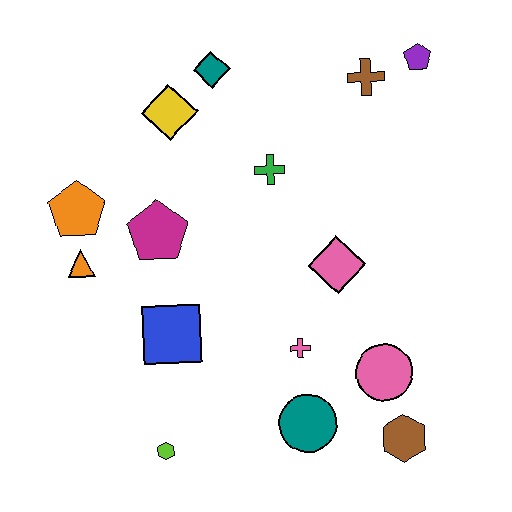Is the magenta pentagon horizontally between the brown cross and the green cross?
No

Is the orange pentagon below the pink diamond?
No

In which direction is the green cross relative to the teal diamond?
The green cross is below the teal diamond.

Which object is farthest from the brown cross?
The lime hexagon is farthest from the brown cross.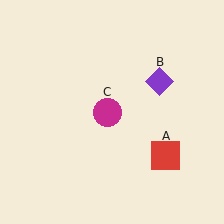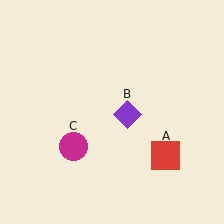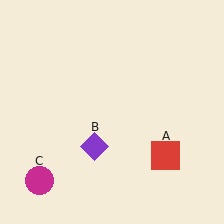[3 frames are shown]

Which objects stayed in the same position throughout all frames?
Red square (object A) remained stationary.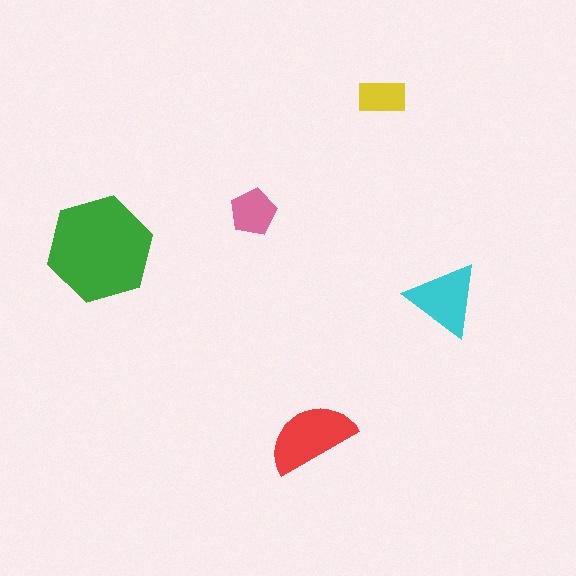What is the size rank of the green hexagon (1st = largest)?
1st.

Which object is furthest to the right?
The cyan triangle is rightmost.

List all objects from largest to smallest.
The green hexagon, the red semicircle, the cyan triangle, the pink pentagon, the yellow rectangle.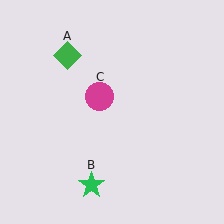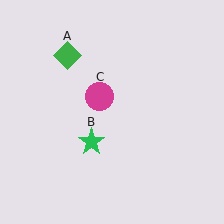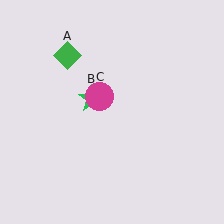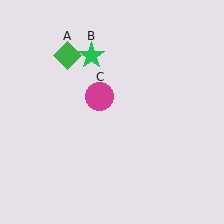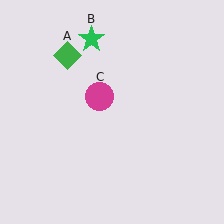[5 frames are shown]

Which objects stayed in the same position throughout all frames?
Green diamond (object A) and magenta circle (object C) remained stationary.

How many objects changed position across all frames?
1 object changed position: green star (object B).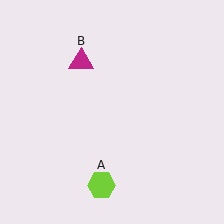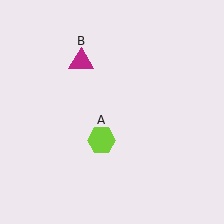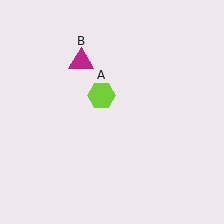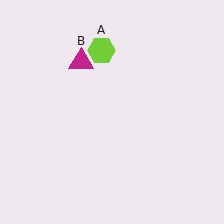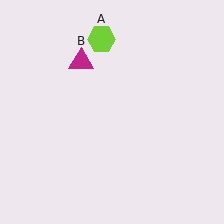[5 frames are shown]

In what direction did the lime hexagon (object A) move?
The lime hexagon (object A) moved up.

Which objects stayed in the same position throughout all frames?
Magenta triangle (object B) remained stationary.